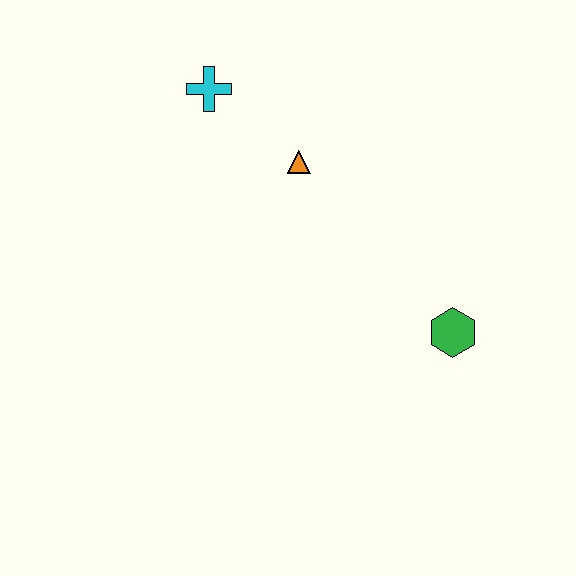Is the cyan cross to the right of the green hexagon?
No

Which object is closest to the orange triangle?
The cyan cross is closest to the orange triangle.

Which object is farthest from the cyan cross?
The green hexagon is farthest from the cyan cross.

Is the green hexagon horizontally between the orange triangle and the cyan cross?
No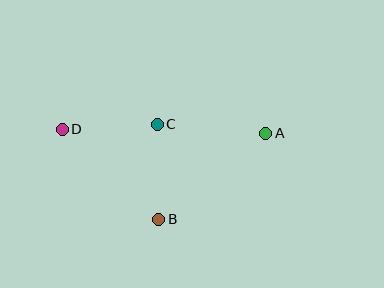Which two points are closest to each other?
Points B and C are closest to each other.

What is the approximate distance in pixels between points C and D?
The distance between C and D is approximately 95 pixels.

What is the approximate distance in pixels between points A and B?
The distance between A and B is approximately 137 pixels.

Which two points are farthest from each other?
Points A and D are farthest from each other.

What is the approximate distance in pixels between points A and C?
The distance between A and C is approximately 109 pixels.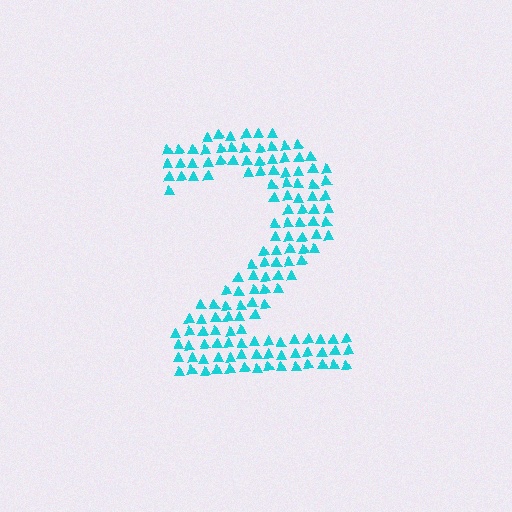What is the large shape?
The large shape is the digit 2.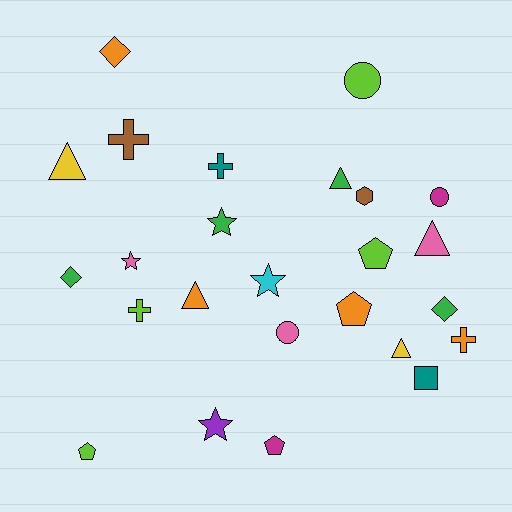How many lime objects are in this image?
There are 4 lime objects.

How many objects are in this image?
There are 25 objects.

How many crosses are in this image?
There are 4 crosses.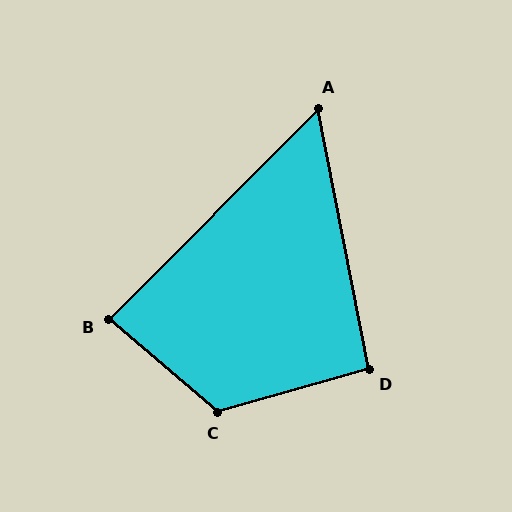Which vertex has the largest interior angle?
C, at approximately 124 degrees.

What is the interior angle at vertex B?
Approximately 85 degrees (approximately right).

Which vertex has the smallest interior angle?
A, at approximately 56 degrees.